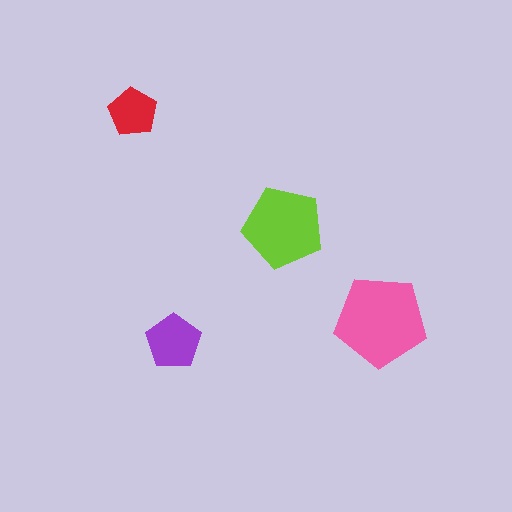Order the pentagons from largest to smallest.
the pink one, the lime one, the purple one, the red one.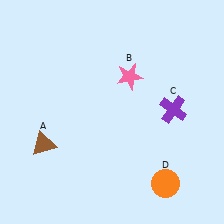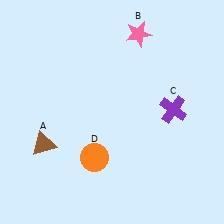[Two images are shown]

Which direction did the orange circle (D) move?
The orange circle (D) moved left.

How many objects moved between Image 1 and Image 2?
2 objects moved between the two images.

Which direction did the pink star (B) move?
The pink star (B) moved up.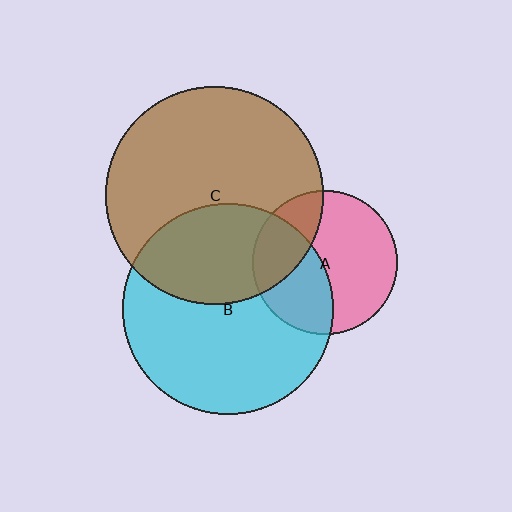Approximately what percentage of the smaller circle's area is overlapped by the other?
Approximately 40%.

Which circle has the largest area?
Circle C (brown).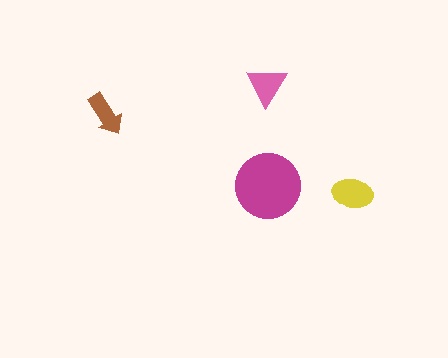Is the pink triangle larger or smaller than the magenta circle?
Smaller.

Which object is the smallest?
The brown arrow.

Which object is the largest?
The magenta circle.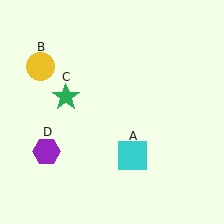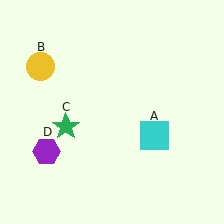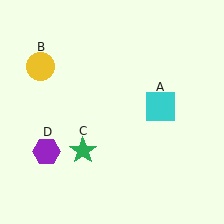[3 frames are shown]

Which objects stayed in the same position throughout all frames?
Yellow circle (object B) and purple hexagon (object D) remained stationary.